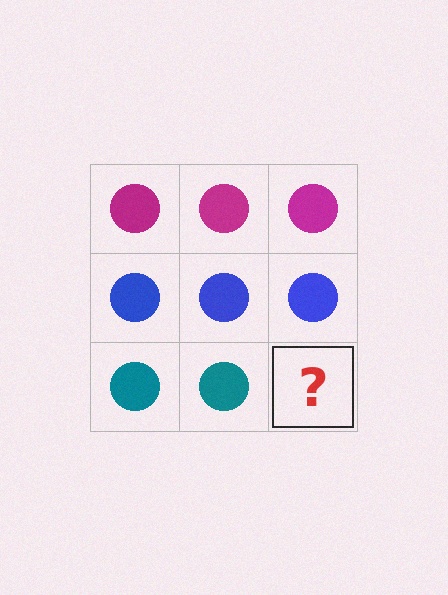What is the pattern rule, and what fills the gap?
The rule is that each row has a consistent color. The gap should be filled with a teal circle.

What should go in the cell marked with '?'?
The missing cell should contain a teal circle.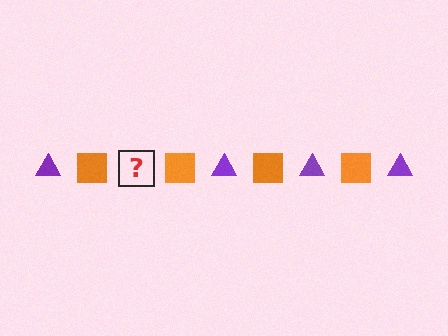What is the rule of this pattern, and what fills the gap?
The rule is that the pattern alternates between purple triangle and orange square. The gap should be filled with a purple triangle.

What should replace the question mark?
The question mark should be replaced with a purple triangle.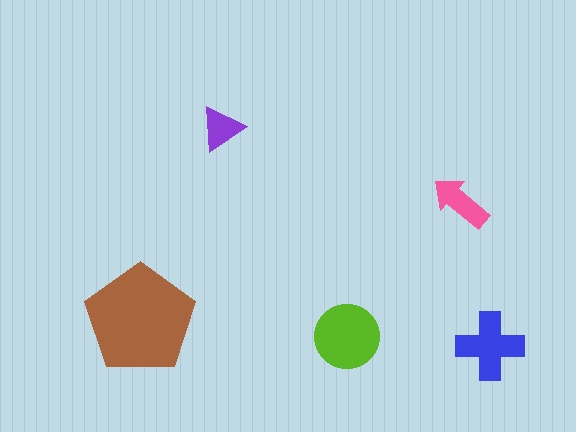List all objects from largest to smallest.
The brown pentagon, the lime circle, the blue cross, the pink arrow, the purple triangle.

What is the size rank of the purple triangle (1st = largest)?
5th.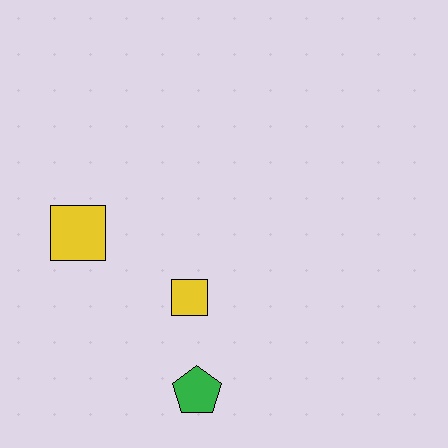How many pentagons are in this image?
There is 1 pentagon.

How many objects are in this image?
There are 3 objects.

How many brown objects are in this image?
There are no brown objects.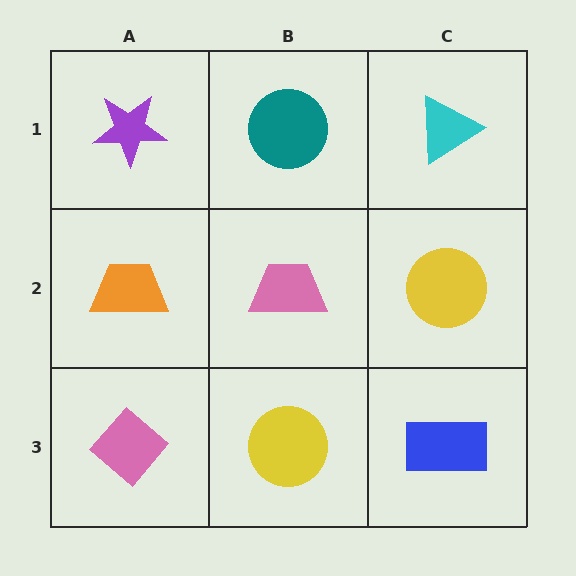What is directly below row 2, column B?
A yellow circle.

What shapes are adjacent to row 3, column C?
A yellow circle (row 2, column C), a yellow circle (row 3, column B).